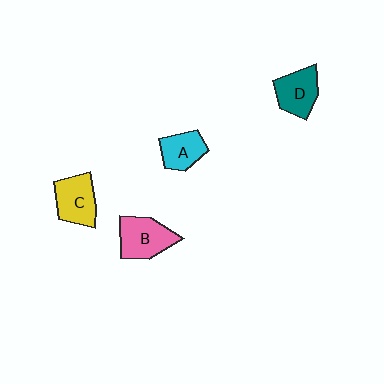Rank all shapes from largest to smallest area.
From largest to smallest: B (pink), C (yellow), D (teal), A (cyan).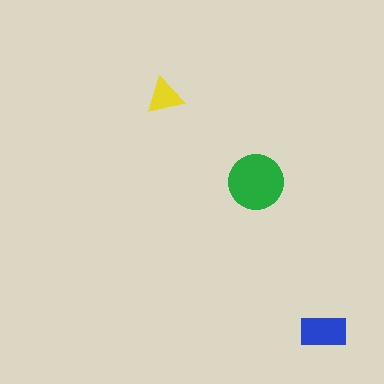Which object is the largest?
The green circle.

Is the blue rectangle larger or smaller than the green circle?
Smaller.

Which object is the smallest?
The yellow triangle.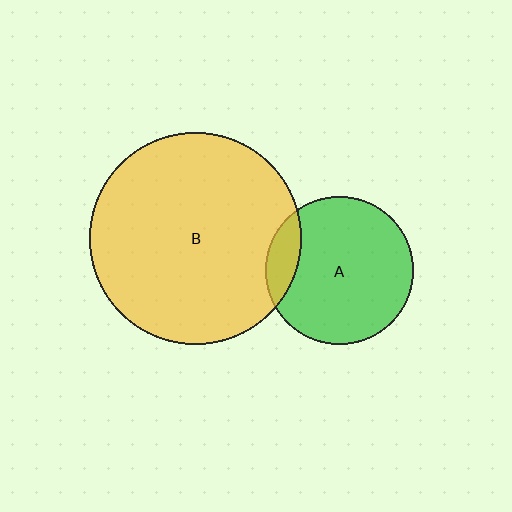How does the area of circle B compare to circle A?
Approximately 2.1 times.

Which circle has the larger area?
Circle B (yellow).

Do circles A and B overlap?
Yes.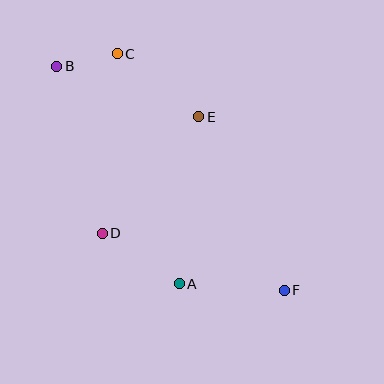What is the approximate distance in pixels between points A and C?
The distance between A and C is approximately 238 pixels.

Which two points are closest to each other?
Points B and C are closest to each other.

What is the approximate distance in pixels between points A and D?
The distance between A and D is approximately 92 pixels.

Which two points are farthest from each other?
Points B and F are farthest from each other.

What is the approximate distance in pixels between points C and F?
The distance between C and F is approximately 290 pixels.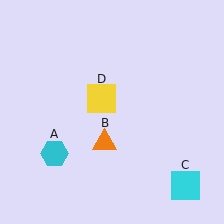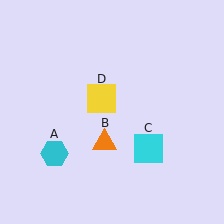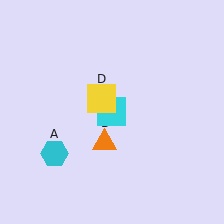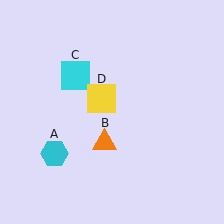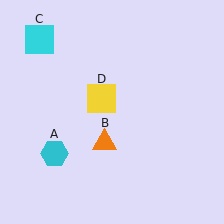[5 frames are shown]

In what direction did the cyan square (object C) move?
The cyan square (object C) moved up and to the left.